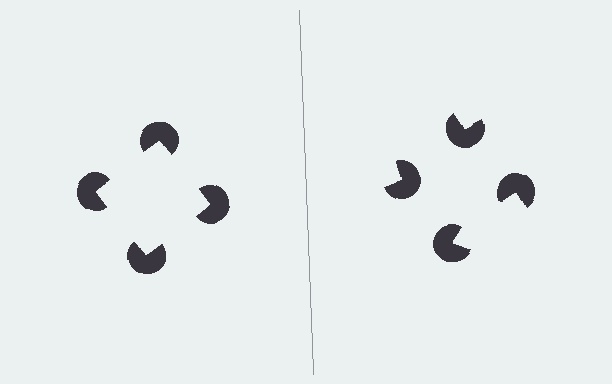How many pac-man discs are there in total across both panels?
8 — 4 on each side.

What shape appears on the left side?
An illusory square.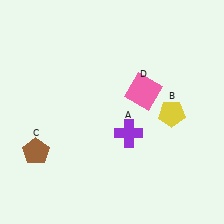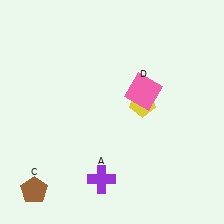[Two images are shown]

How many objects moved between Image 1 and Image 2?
3 objects moved between the two images.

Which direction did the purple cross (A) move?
The purple cross (A) moved down.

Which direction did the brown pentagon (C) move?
The brown pentagon (C) moved down.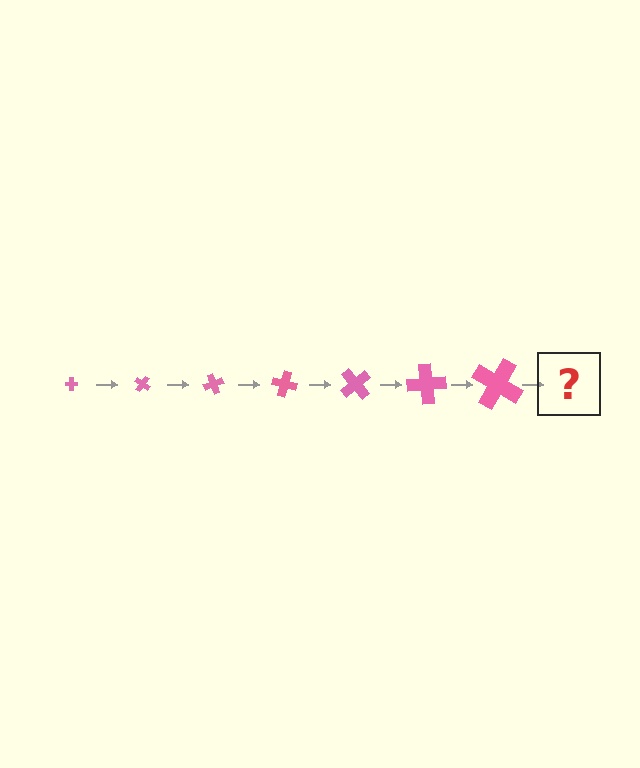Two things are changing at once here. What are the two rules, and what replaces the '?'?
The two rules are that the cross grows larger each step and it rotates 35 degrees each step. The '?' should be a cross, larger than the previous one and rotated 245 degrees from the start.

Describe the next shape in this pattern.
It should be a cross, larger than the previous one and rotated 245 degrees from the start.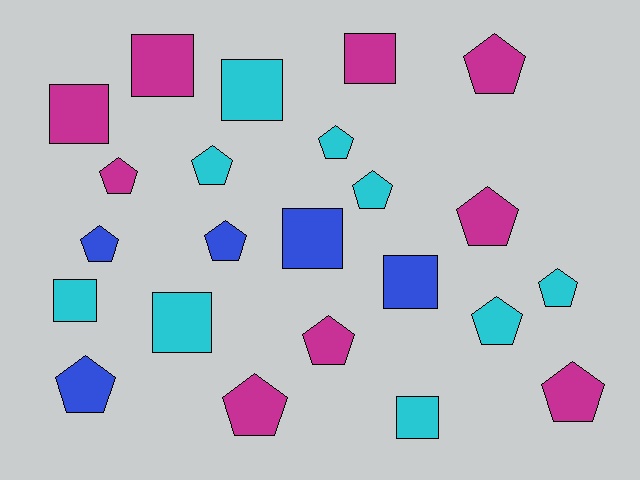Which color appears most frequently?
Magenta, with 9 objects.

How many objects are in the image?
There are 23 objects.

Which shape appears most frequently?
Pentagon, with 14 objects.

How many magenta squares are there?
There are 3 magenta squares.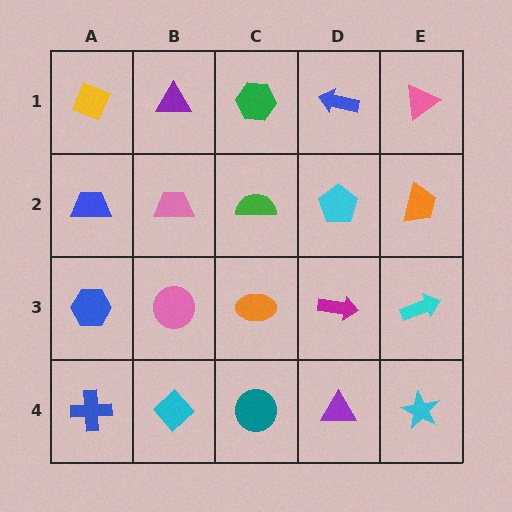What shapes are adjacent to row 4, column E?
A cyan arrow (row 3, column E), a purple triangle (row 4, column D).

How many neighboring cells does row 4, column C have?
3.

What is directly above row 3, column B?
A pink trapezoid.